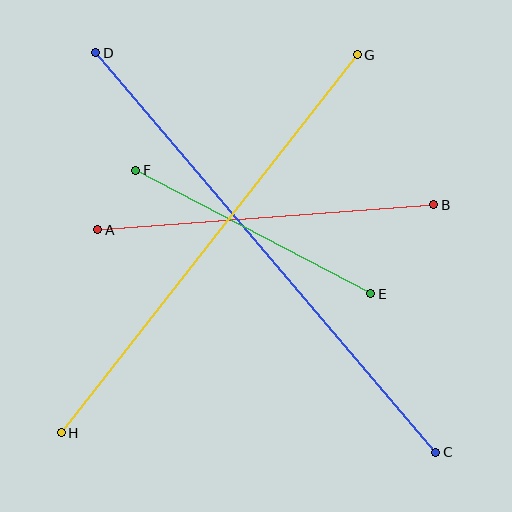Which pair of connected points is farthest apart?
Points C and D are farthest apart.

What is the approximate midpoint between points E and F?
The midpoint is at approximately (253, 232) pixels.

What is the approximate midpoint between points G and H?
The midpoint is at approximately (209, 244) pixels.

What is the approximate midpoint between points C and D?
The midpoint is at approximately (266, 252) pixels.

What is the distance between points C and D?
The distance is approximately 525 pixels.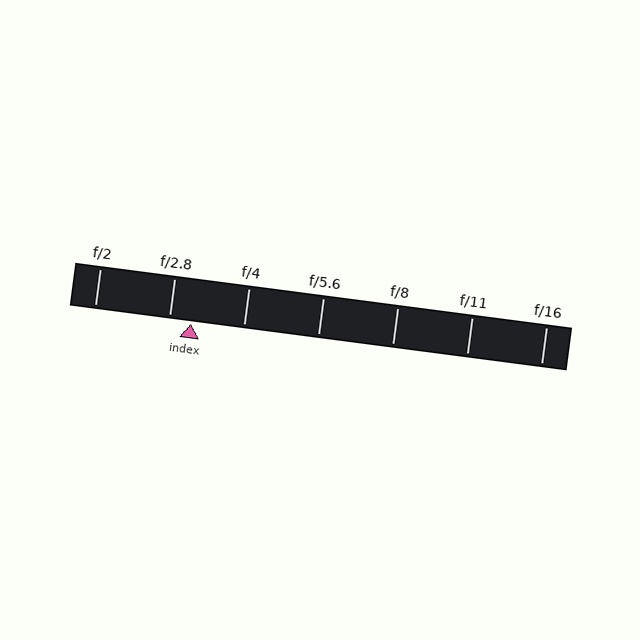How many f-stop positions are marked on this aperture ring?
There are 7 f-stop positions marked.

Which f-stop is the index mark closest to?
The index mark is closest to f/2.8.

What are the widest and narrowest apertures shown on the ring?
The widest aperture shown is f/2 and the narrowest is f/16.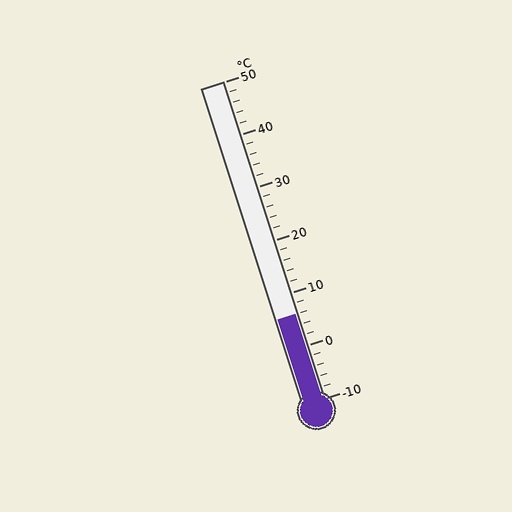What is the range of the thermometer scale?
The thermometer scale ranges from -10°C to 50°C.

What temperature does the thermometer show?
The thermometer shows approximately 6°C.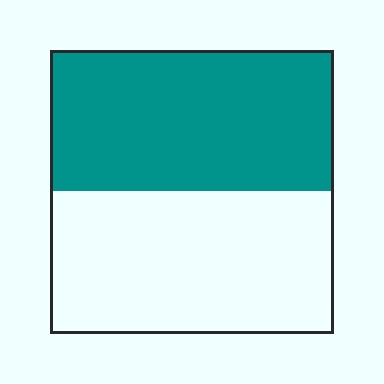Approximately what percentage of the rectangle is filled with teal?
Approximately 50%.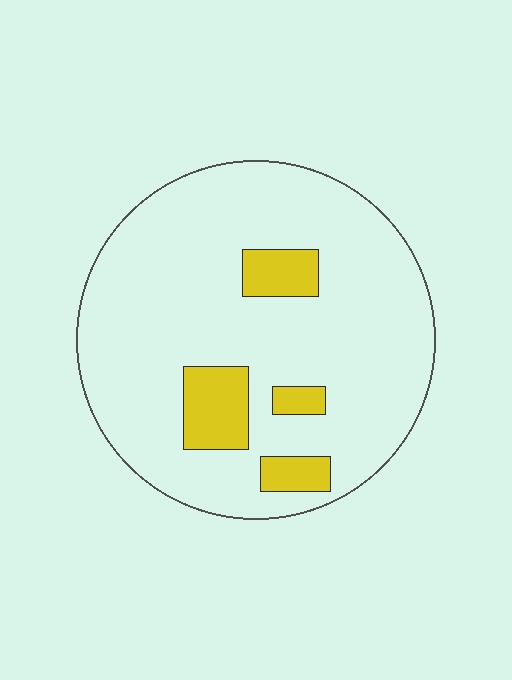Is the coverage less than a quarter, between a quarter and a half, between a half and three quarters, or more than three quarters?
Less than a quarter.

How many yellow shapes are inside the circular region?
4.